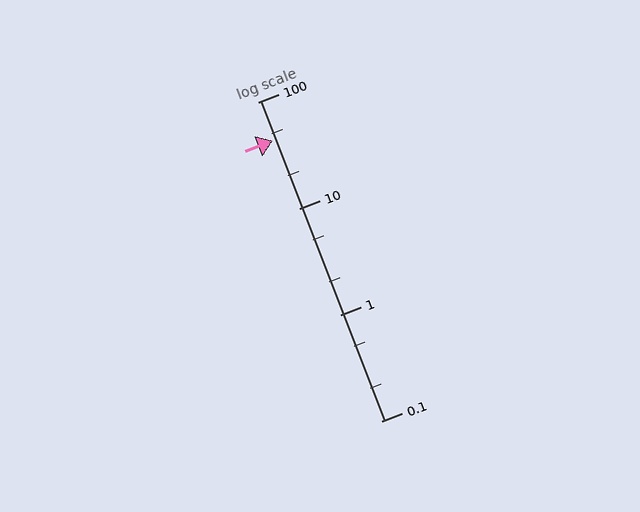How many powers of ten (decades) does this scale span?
The scale spans 3 decades, from 0.1 to 100.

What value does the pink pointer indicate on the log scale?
The pointer indicates approximately 43.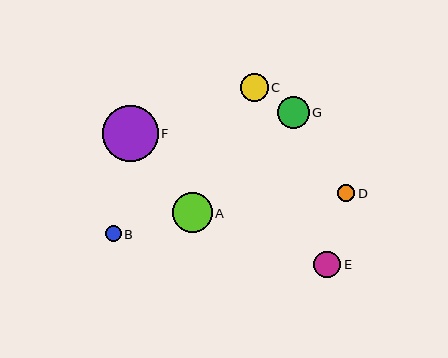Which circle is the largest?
Circle F is the largest with a size of approximately 56 pixels.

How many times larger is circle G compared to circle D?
Circle G is approximately 1.8 times the size of circle D.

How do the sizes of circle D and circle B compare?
Circle D and circle B are approximately the same size.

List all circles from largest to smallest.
From largest to smallest: F, A, G, C, E, D, B.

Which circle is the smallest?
Circle B is the smallest with a size of approximately 16 pixels.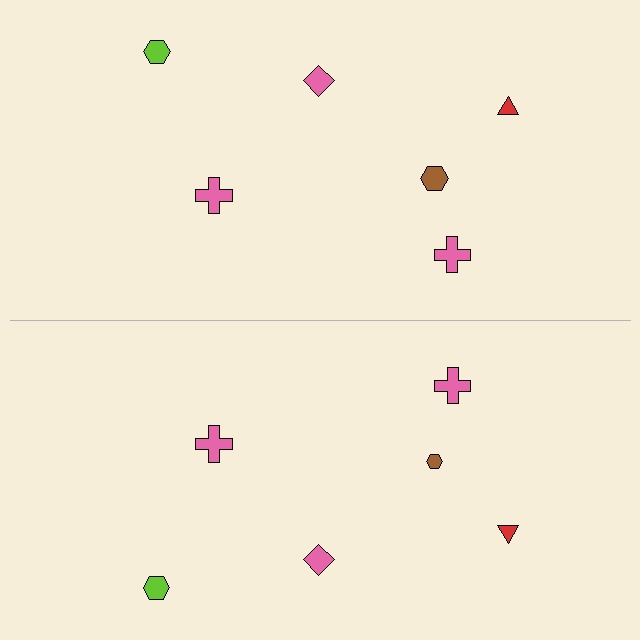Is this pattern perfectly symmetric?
No, the pattern is not perfectly symmetric. The brown hexagon on the bottom side has a different size than its mirror counterpart.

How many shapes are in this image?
There are 12 shapes in this image.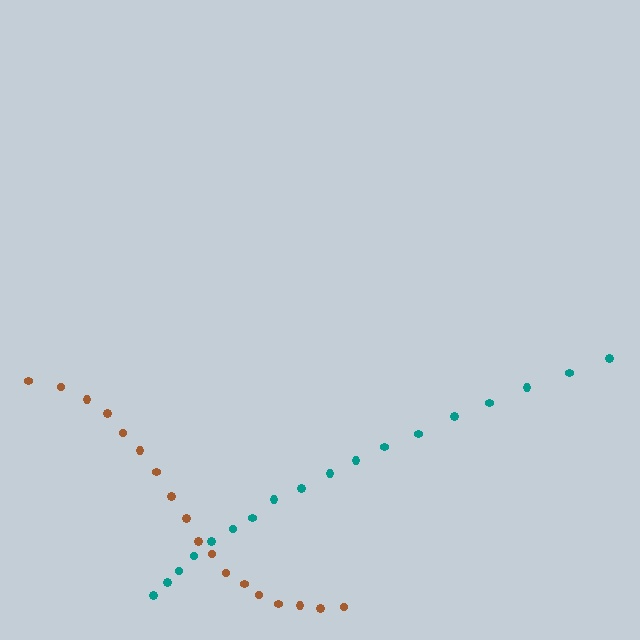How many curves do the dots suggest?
There are 2 distinct paths.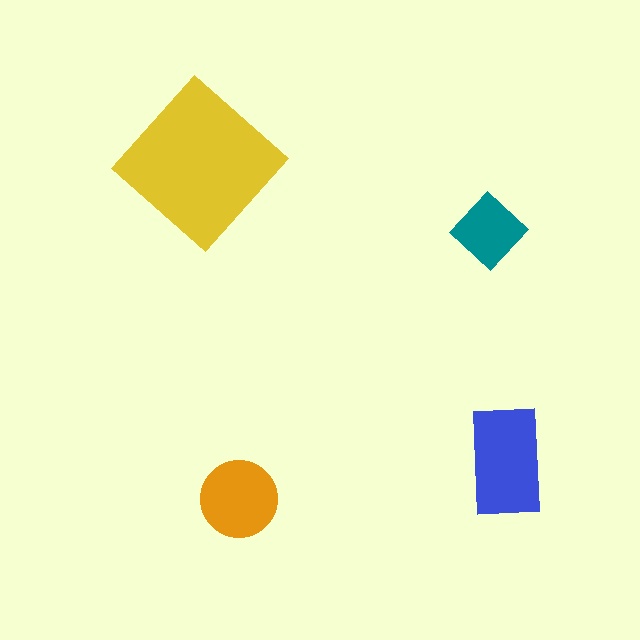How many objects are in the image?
There are 4 objects in the image.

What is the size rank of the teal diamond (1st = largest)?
4th.